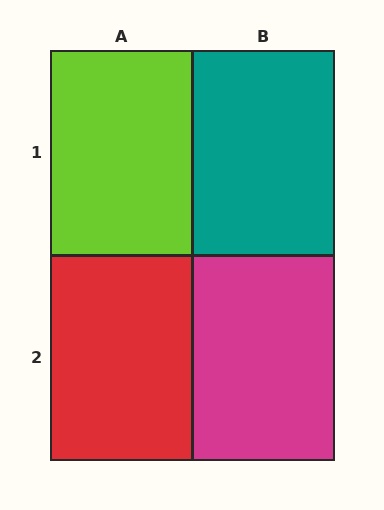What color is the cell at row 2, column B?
Magenta.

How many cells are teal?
1 cell is teal.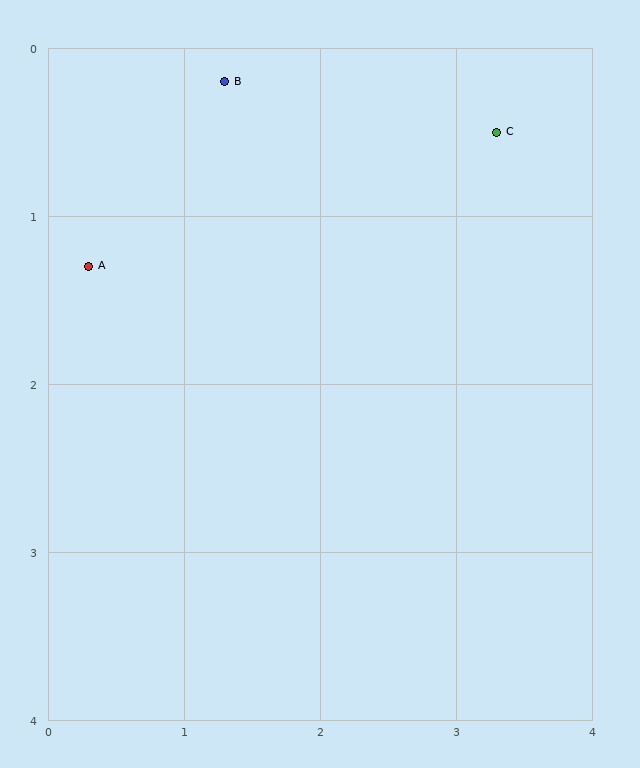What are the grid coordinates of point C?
Point C is at approximately (3.3, 0.5).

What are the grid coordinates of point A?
Point A is at approximately (0.3, 1.3).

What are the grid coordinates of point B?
Point B is at approximately (1.3, 0.2).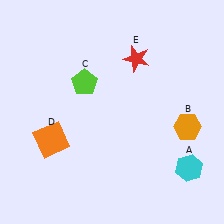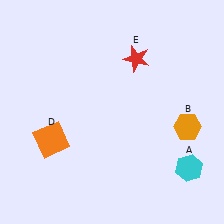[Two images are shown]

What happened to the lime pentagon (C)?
The lime pentagon (C) was removed in Image 2. It was in the top-left area of Image 1.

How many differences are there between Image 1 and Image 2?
There is 1 difference between the two images.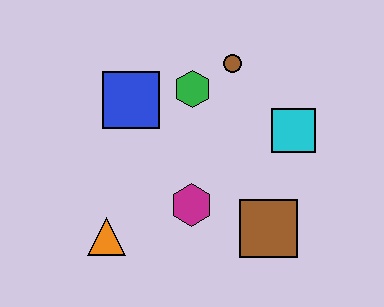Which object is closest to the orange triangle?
The magenta hexagon is closest to the orange triangle.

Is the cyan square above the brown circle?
No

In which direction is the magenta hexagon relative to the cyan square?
The magenta hexagon is to the left of the cyan square.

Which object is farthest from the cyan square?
The orange triangle is farthest from the cyan square.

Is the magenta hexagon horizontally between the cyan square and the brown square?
No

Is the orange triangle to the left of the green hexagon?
Yes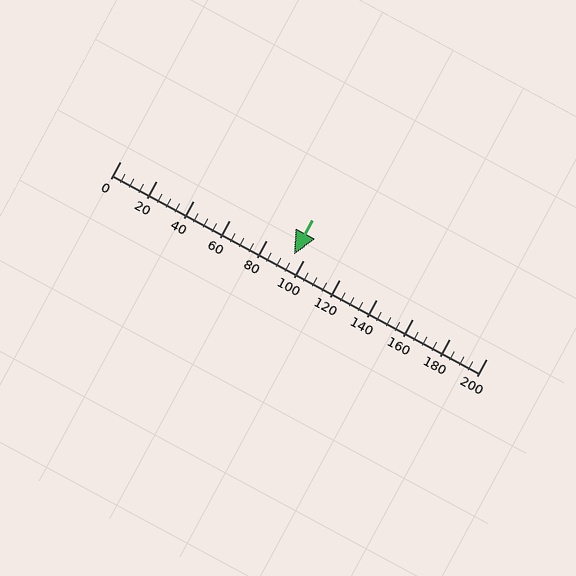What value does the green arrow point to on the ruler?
The green arrow points to approximately 95.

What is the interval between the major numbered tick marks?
The major tick marks are spaced 20 units apart.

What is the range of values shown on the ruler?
The ruler shows values from 0 to 200.